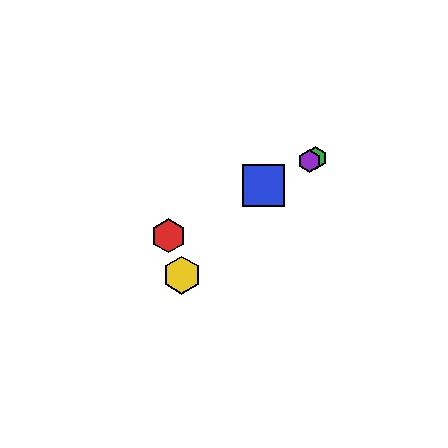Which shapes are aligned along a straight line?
The red hexagon, the blue square, the green hexagon, the purple hexagon are aligned along a straight line.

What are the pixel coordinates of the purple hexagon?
The purple hexagon is at (310, 161).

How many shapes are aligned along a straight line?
4 shapes (the red hexagon, the blue square, the green hexagon, the purple hexagon) are aligned along a straight line.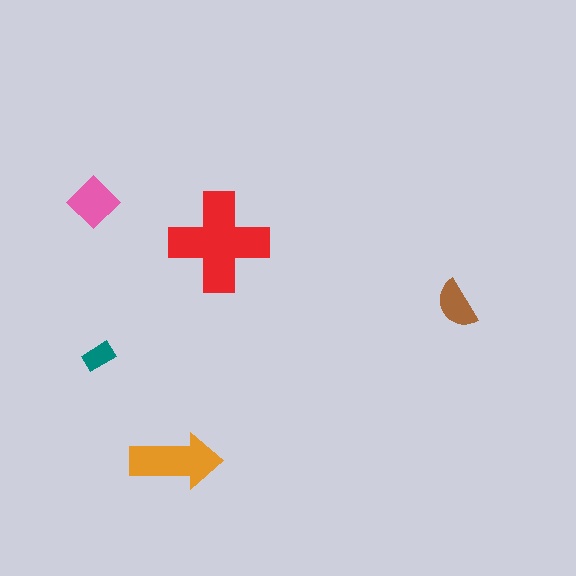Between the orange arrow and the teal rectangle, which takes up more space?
The orange arrow.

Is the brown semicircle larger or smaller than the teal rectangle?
Larger.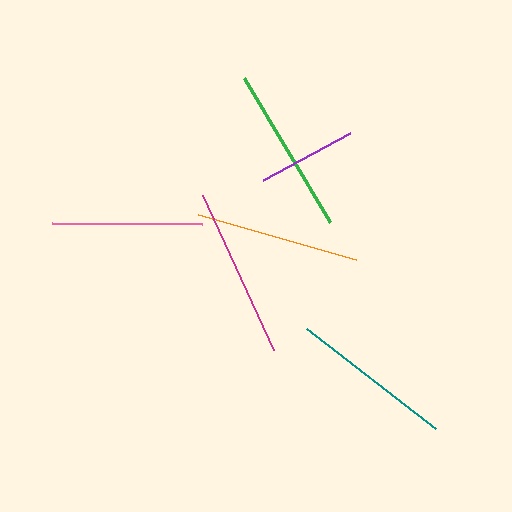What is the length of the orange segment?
The orange segment is approximately 164 pixels long.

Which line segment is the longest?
The magenta line is the longest at approximately 170 pixels.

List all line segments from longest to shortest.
From longest to shortest: magenta, green, orange, teal, pink, purple.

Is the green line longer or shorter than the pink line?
The green line is longer than the pink line.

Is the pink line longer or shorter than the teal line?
The teal line is longer than the pink line.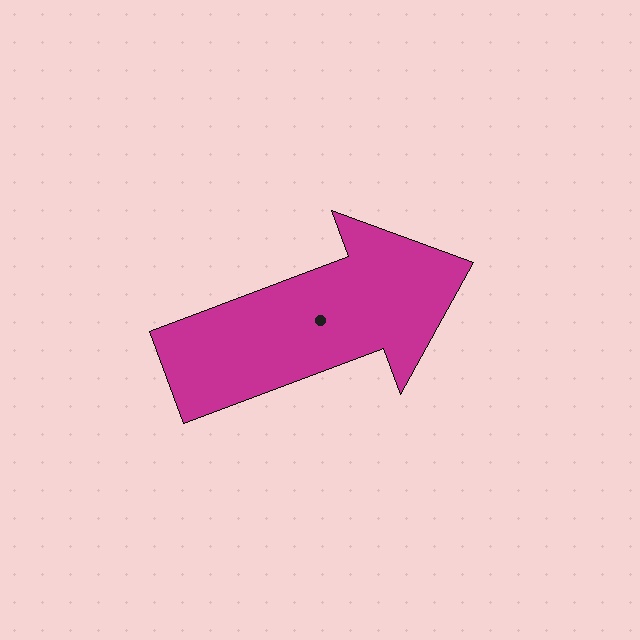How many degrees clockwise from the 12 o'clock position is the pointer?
Approximately 69 degrees.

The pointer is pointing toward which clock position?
Roughly 2 o'clock.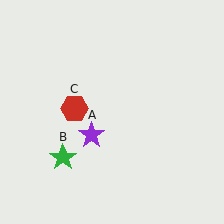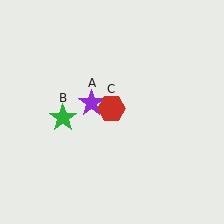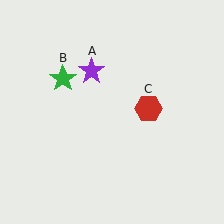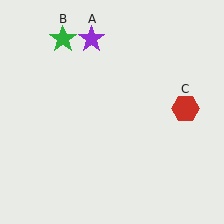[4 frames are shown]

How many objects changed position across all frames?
3 objects changed position: purple star (object A), green star (object B), red hexagon (object C).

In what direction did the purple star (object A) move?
The purple star (object A) moved up.